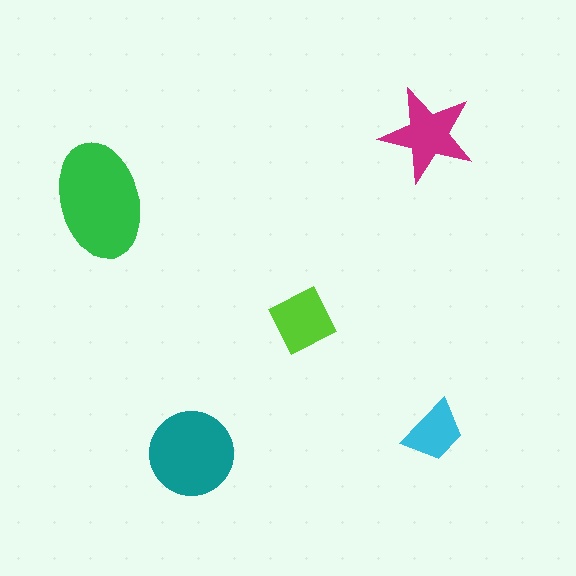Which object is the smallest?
The cyan trapezoid.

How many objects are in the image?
There are 5 objects in the image.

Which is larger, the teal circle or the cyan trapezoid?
The teal circle.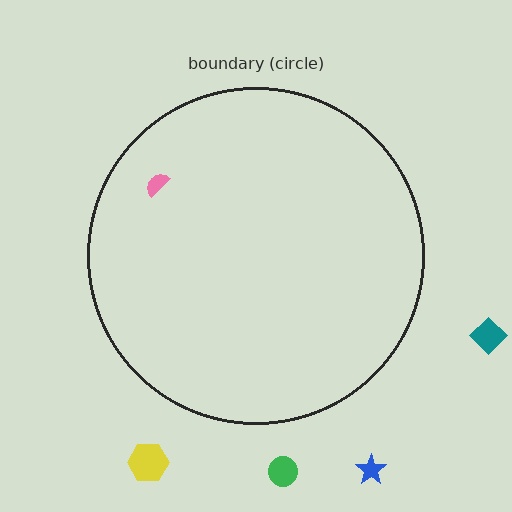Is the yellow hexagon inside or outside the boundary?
Outside.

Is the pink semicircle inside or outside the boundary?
Inside.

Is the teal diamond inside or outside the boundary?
Outside.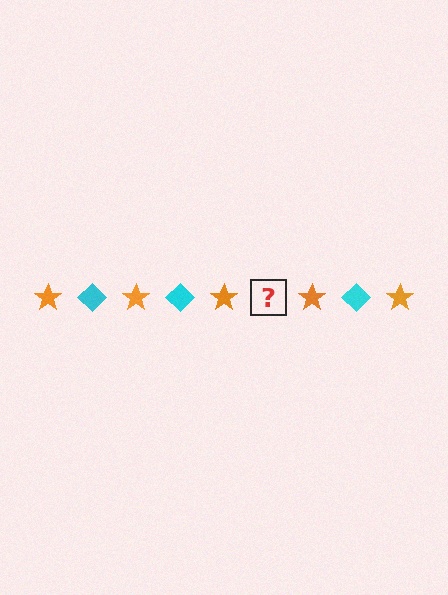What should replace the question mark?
The question mark should be replaced with a cyan diamond.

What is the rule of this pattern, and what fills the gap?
The rule is that the pattern alternates between orange star and cyan diamond. The gap should be filled with a cyan diamond.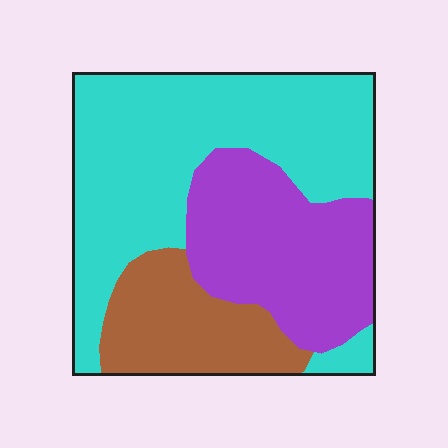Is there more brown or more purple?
Purple.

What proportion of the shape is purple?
Purple takes up between a sixth and a third of the shape.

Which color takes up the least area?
Brown, at roughly 20%.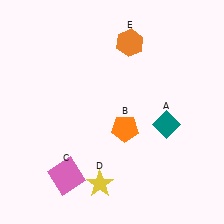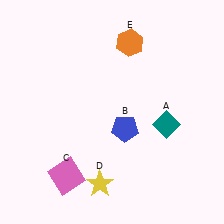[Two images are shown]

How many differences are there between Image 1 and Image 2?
There is 1 difference between the two images.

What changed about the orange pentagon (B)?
In Image 1, B is orange. In Image 2, it changed to blue.